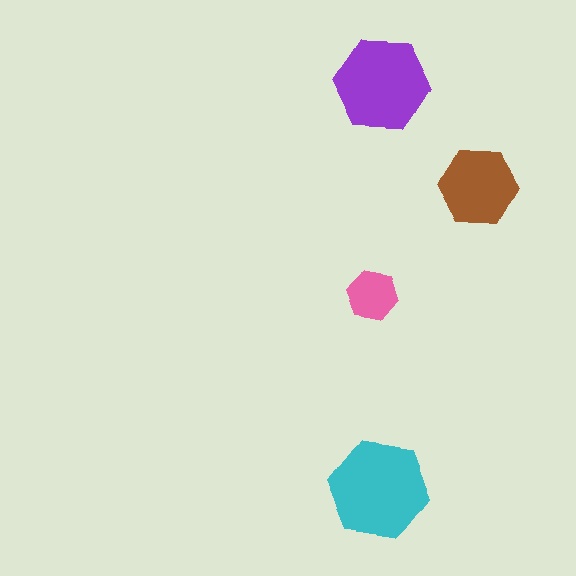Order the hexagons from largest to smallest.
the cyan one, the purple one, the brown one, the pink one.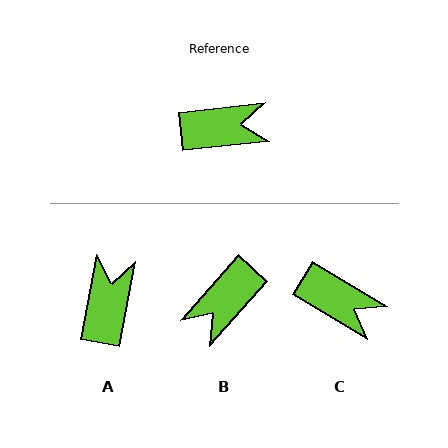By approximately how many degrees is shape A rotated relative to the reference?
Approximately 73 degrees counter-clockwise.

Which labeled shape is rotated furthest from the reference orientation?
B, about 138 degrees away.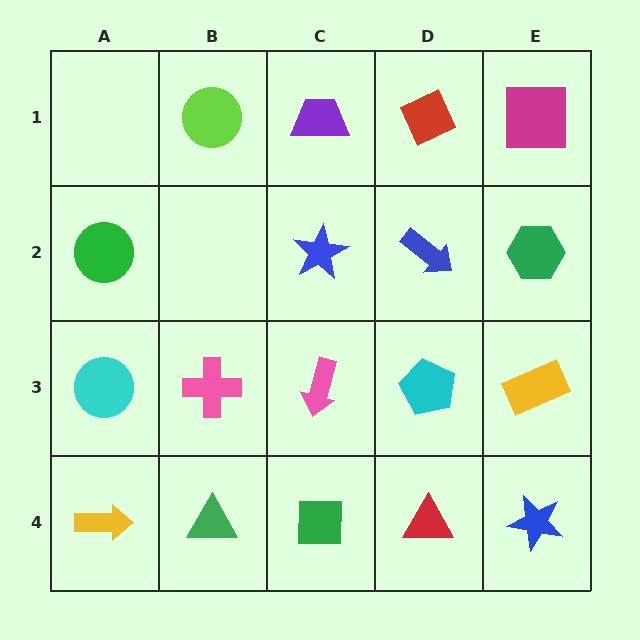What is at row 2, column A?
A green circle.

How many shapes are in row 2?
4 shapes.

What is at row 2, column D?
A blue arrow.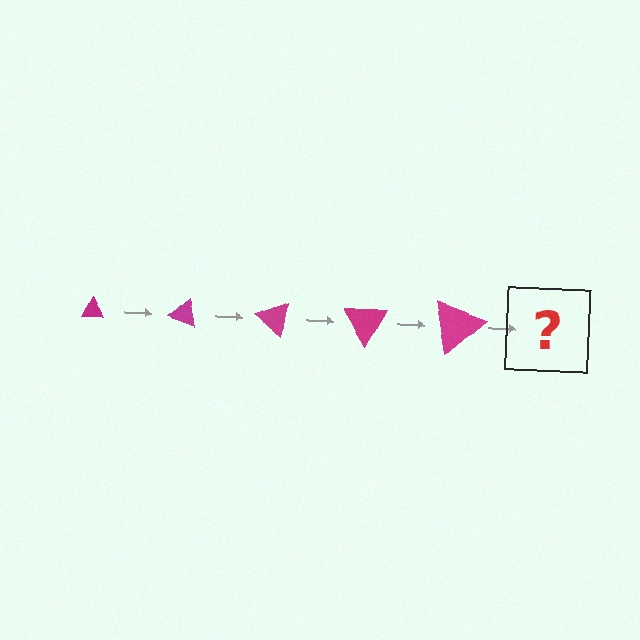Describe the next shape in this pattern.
It should be a triangle, larger than the previous one and rotated 100 degrees from the start.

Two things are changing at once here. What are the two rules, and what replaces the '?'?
The two rules are that the triangle grows larger each step and it rotates 20 degrees each step. The '?' should be a triangle, larger than the previous one and rotated 100 degrees from the start.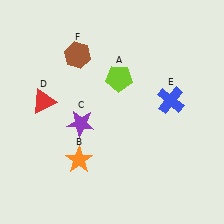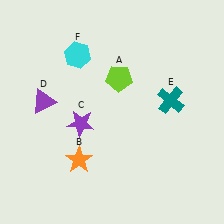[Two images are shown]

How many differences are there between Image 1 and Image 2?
There are 3 differences between the two images.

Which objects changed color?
D changed from red to purple. E changed from blue to teal. F changed from brown to cyan.